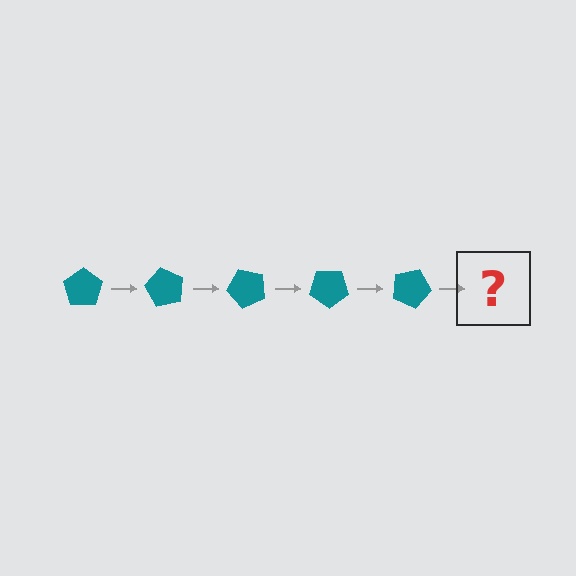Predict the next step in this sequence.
The next step is a teal pentagon rotated 300 degrees.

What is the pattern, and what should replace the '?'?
The pattern is that the pentagon rotates 60 degrees each step. The '?' should be a teal pentagon rotated 300 degrees.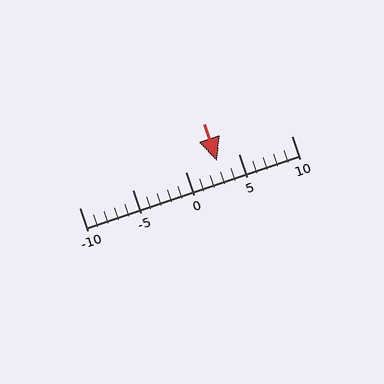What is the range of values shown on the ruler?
The ruler shows values from -10 to 10.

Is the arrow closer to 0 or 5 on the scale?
The arrow is closer to 5.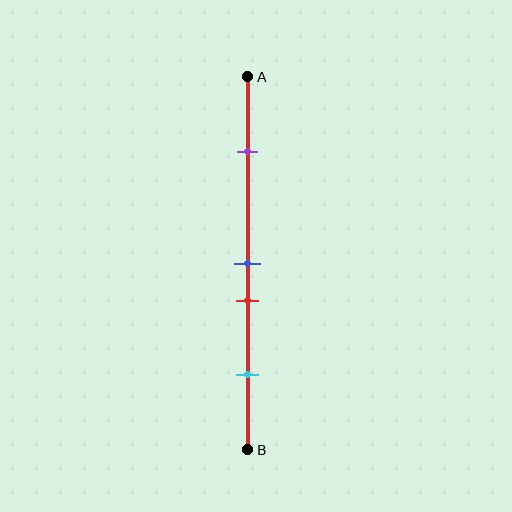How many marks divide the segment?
There are 4 marks dividing the segment.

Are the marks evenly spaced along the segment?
No, the marks are not evenly spaced.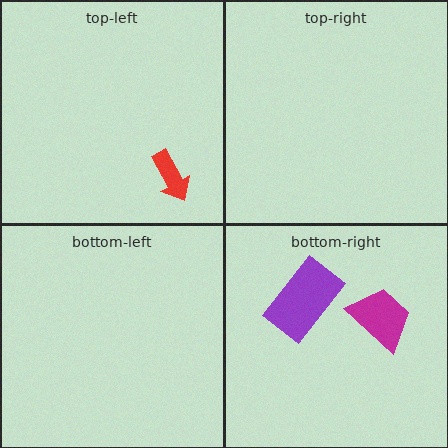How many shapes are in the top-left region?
1.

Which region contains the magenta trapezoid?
The bottom-right region.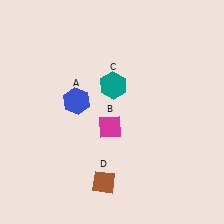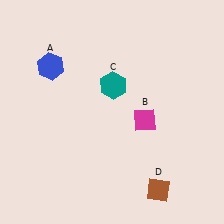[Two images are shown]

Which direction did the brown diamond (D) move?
The brown diamond (D) moved right.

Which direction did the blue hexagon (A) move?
The blue hexagon (A) moved up.